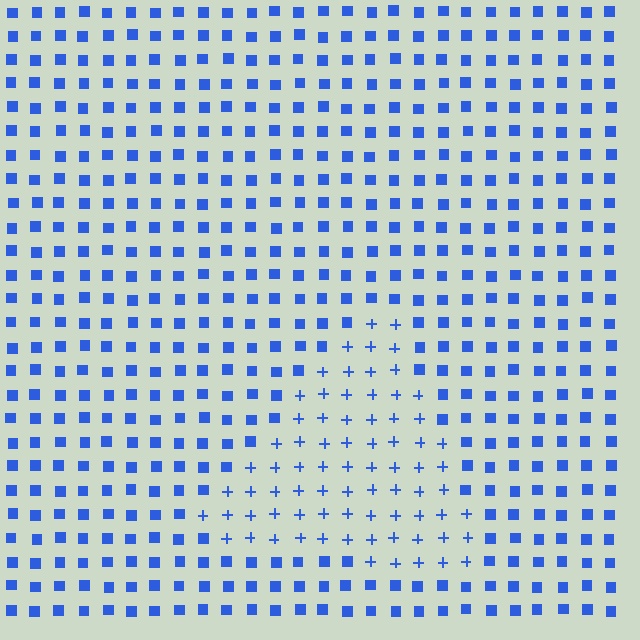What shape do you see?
I see a triangle.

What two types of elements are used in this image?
The image uses plus signs inside the triangle region and squares outside it.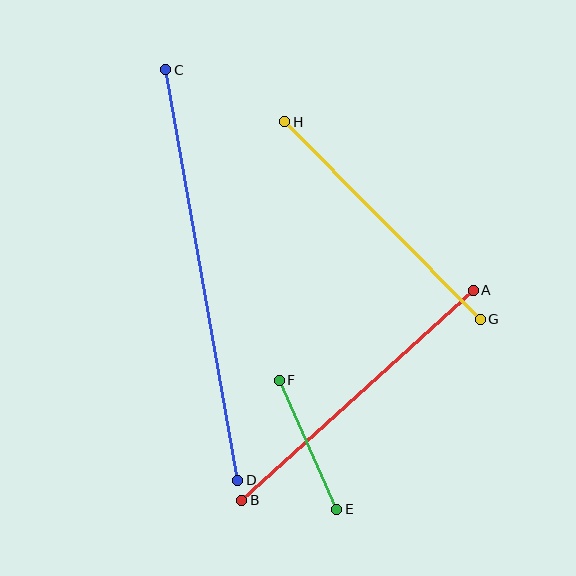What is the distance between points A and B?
The distance is approximately 313 pixels.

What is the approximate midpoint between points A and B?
The midpoint is at approximately (357, 395) pixels.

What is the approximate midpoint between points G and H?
The midpoint is at approximately (382, 221) pixels.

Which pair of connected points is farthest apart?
Points C and D are farthest apart.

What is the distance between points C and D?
The distance is approximately 417 pixels.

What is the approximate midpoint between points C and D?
The midpoint is at approximately (202, 275) pixels.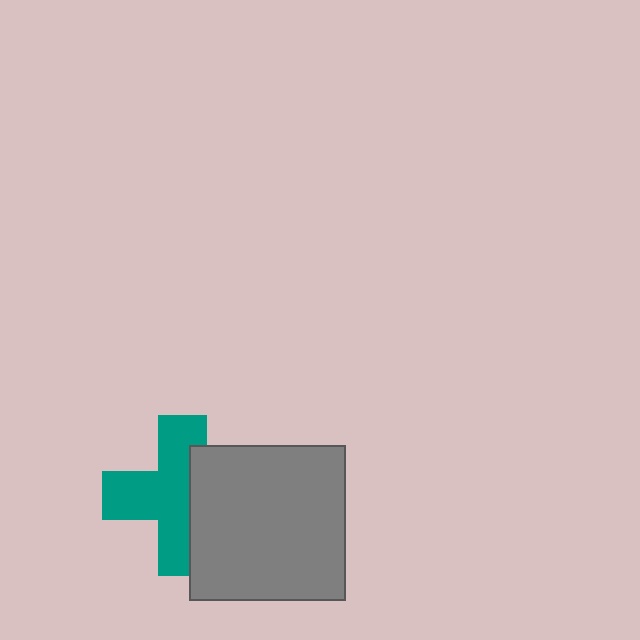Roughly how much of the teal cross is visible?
About half of it is visible (roughly 62%).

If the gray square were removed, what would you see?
You would see the complete teal cross.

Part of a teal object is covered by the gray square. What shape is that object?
It is a cross.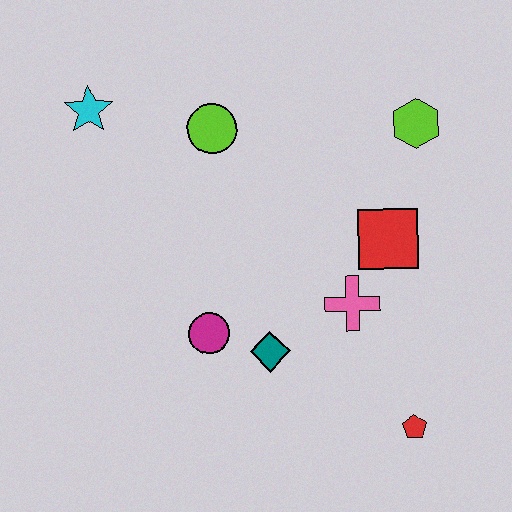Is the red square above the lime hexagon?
No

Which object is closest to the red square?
The pink cross is closest to the red square.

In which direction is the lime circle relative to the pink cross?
The lime circle is above the pink cross.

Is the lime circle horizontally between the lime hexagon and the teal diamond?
No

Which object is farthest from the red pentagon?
The cyan star is farthest from the red pentagon.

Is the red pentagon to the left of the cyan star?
No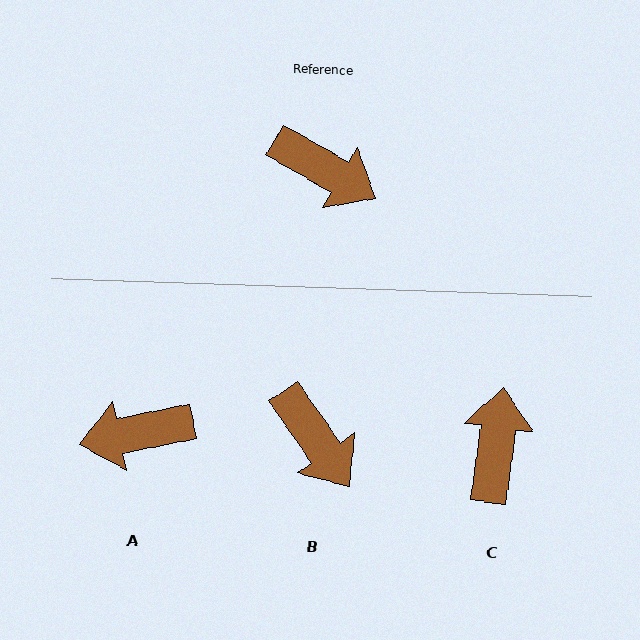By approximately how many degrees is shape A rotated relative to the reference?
Approximately 138 degrees clockwise.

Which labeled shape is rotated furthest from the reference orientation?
A, about 138 degrees away.